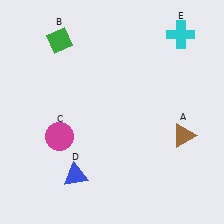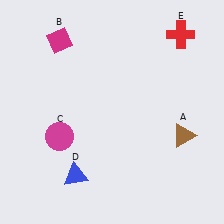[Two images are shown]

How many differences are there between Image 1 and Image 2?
There are 2 differences between the two images.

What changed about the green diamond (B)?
In Image 1, B is green. In Image 2, it changed to magenta.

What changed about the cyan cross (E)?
In Image 1, E is cyan. In Image 2, it changed to red.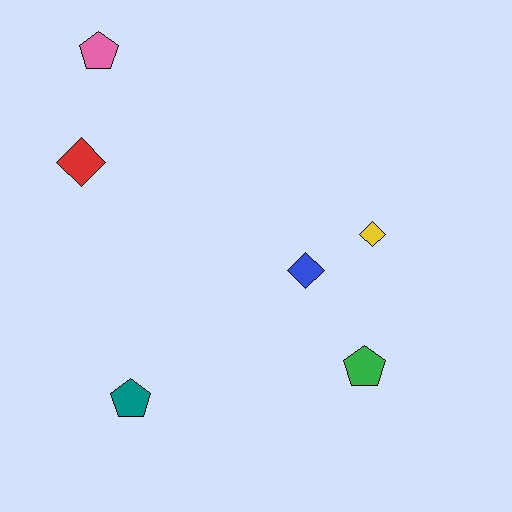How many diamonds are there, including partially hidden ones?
There are 3 diamonds.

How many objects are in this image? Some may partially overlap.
There are 6 objects.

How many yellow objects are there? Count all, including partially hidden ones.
There is 1 yellow object.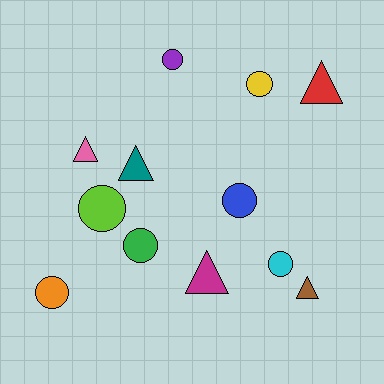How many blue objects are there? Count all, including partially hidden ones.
There is 1 blue object.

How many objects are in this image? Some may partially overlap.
There are 12 objects.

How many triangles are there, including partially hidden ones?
There are 5 triangles.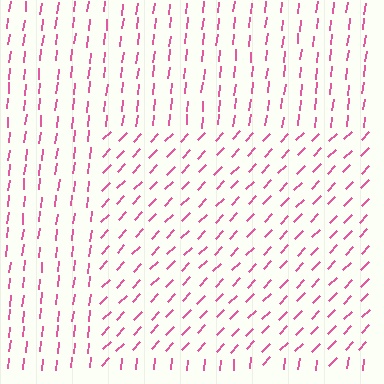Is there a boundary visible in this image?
Yes, there is a texture boundary formed by a change in line orientation.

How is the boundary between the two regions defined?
The boundary is defined purely by a change in line orientation (approximately 37 degrees difference). All lines are the same color and thickness.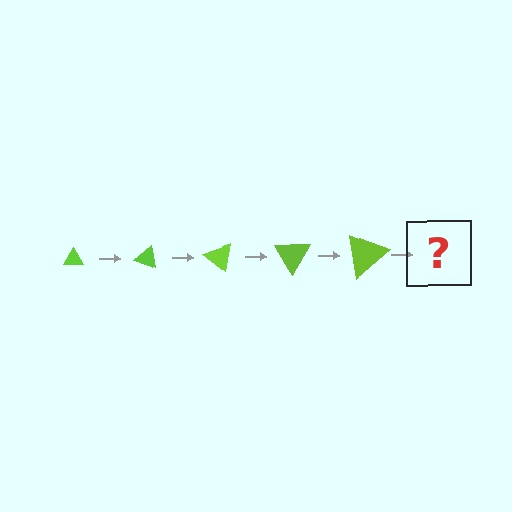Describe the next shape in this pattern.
It should be a triangle, larger than the previous one and rotated 100 degrees from the start.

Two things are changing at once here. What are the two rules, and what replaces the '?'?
The two rules are that the triangle grows larger each step and it rotates 20 degrees each step. The '?' should be a triangle, larger than the previous one and rotated 100 degrees from the start.